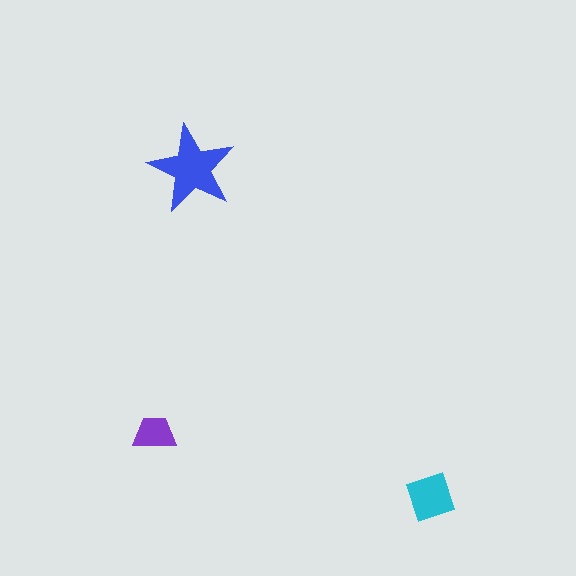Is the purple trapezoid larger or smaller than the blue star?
Smaller.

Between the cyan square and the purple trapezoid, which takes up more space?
The cyan square.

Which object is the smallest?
The purple trapezoid.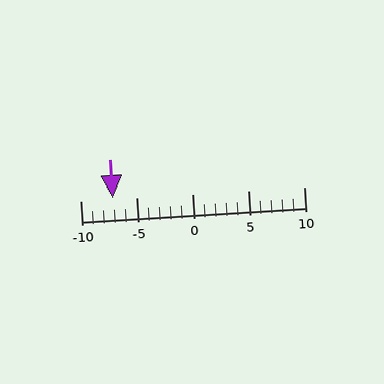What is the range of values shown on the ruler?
The ruler shows values from -10 to 10.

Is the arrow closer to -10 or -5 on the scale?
The arrow is closer to -5.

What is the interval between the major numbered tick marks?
The major tick marks are spaced 5 units apart.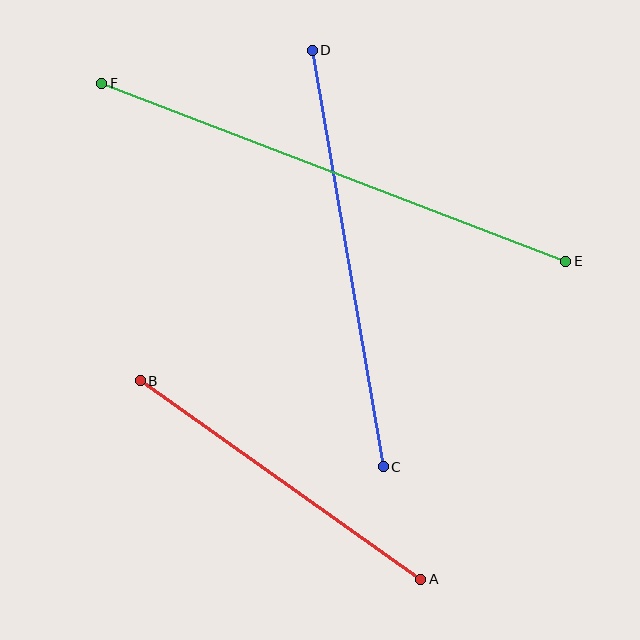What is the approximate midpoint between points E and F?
The midpoint is at approximately (334, 172) pixels.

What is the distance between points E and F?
The distance is approximately 497 pixels.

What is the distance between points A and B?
The distance is approximately 344 pixels.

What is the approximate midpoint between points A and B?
The midpoint is at approximately (280, 480) pixels.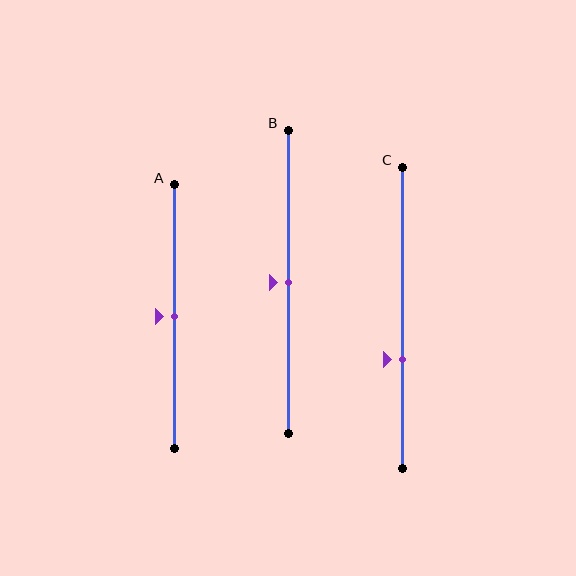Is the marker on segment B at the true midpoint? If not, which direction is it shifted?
Yes, the marker on segment B is at the true midpoint.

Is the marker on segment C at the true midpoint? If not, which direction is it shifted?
No, the marker on segment C is shifted downward by about 14% of the segment length.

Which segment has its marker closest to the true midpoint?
Segment A has its marker closest to the true midpoint.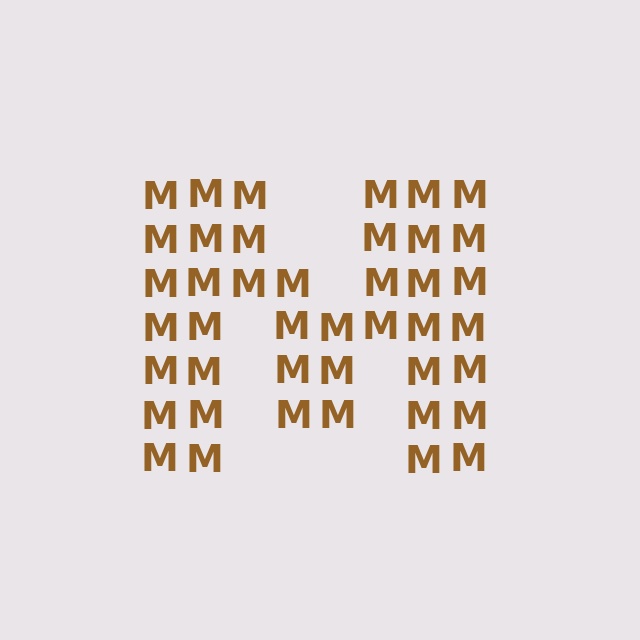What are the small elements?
The small elements are letter M's.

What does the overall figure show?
The overall figure shows the letter M.